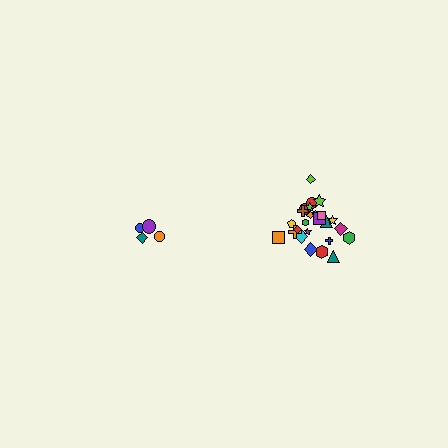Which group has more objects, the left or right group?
The right group.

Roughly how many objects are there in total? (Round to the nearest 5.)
Roughly 30 objects in total.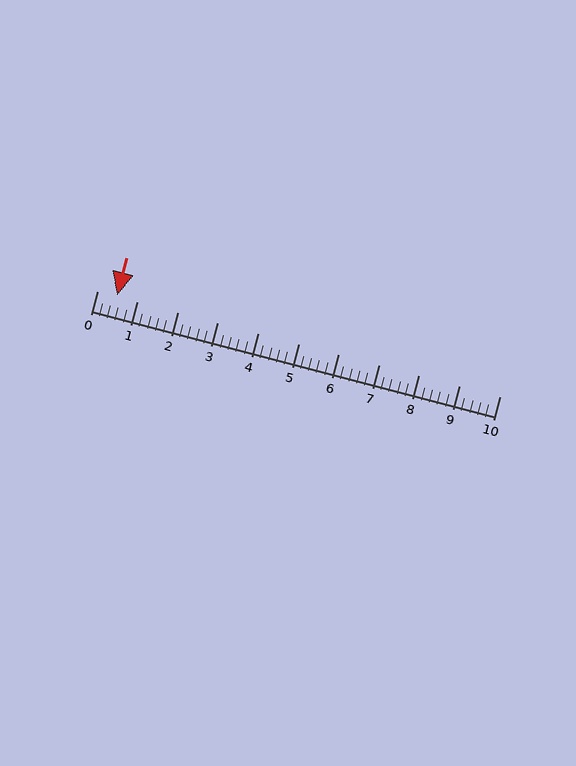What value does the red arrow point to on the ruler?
The red arrow points to approximately 0.5.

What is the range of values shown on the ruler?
The ruler shows values from 0 to 10.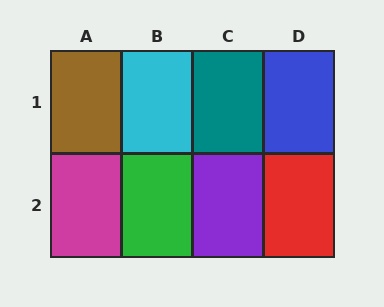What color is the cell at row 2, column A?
Magenta.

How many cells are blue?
1 cell is blue.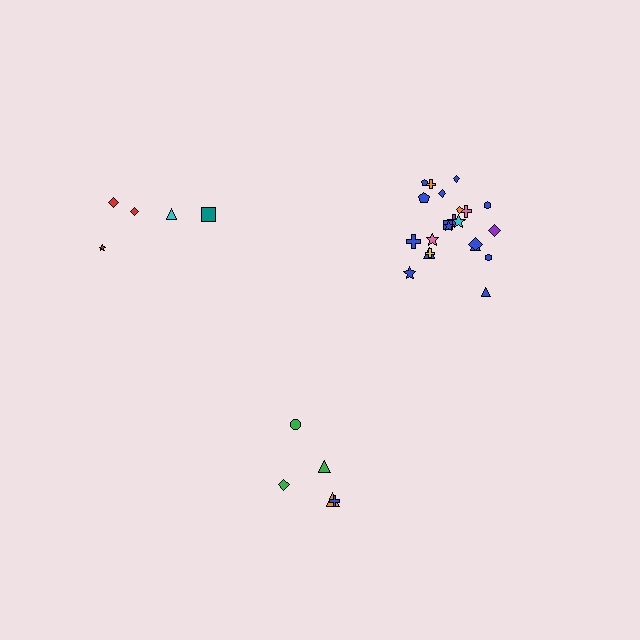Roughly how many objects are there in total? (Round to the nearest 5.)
Roughly 30 objects in total.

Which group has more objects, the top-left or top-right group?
The top-right group.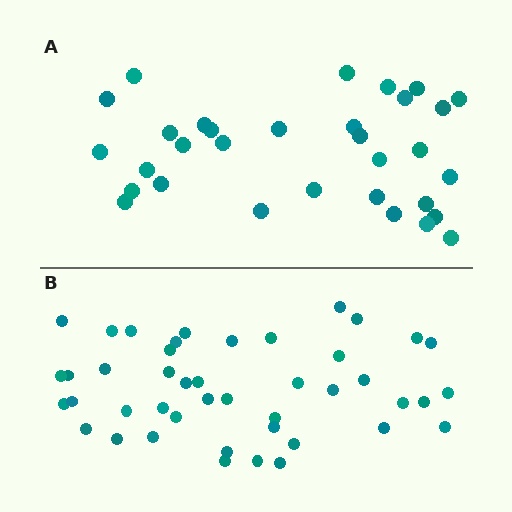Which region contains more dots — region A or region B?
Region B (the bottom region) has more dots.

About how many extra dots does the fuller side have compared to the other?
Region B has roughly 12 or so more dots than region A.